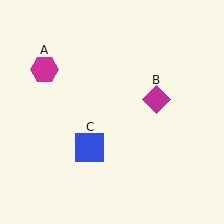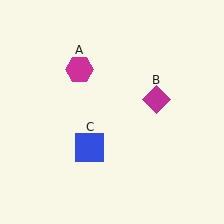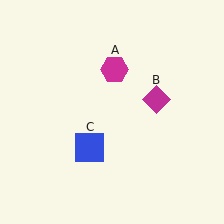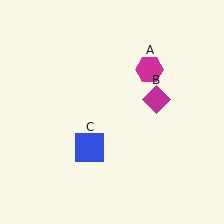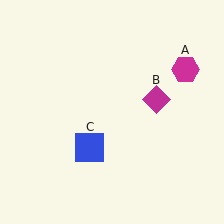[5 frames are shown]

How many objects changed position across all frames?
1 object changed position: magenta hexagon (object A).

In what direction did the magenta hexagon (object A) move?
The magenta hexagon (object A) moved right.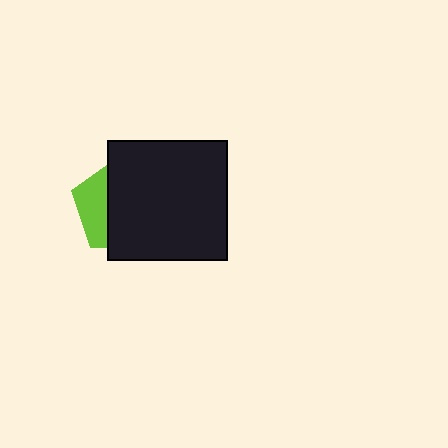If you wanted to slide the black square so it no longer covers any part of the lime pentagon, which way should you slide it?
Slide it right — that is the most direct way to separate the two shapes.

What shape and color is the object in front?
The object in front is a black square.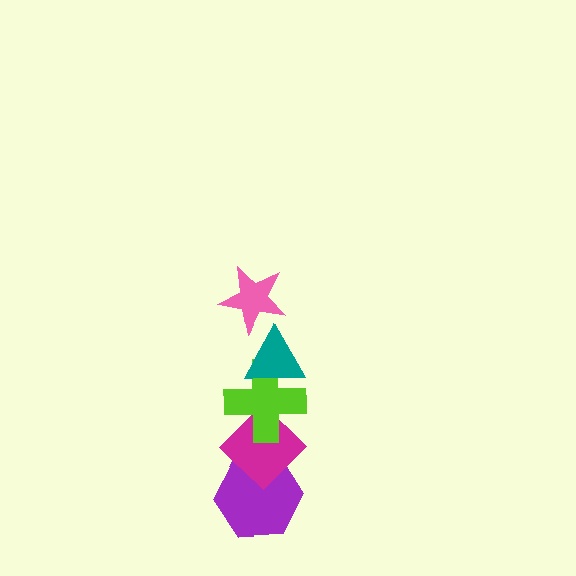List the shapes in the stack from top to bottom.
From top to bottom: the pink star, the teal triangle, the lime cross, the magenta diamond, the purple hexagon.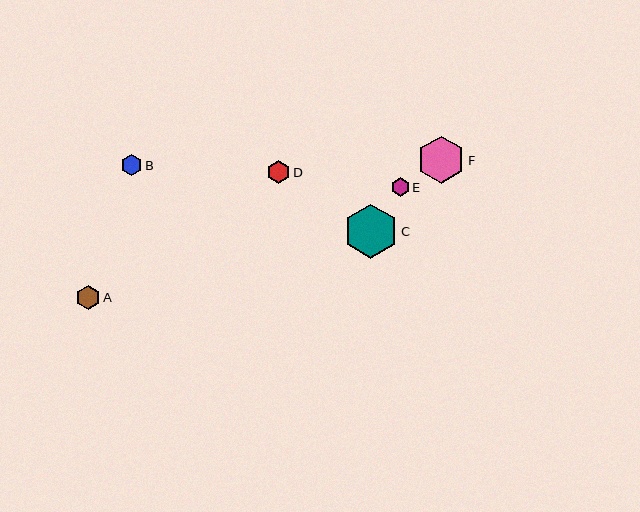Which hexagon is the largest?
Hexagon C is the largest with a size of approximately 54 pixels.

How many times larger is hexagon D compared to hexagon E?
Hexagon D is approximately 1.2 times the size of hexagon E.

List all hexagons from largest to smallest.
From largest to smallest: C, F, A, D, B, E.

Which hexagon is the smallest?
Hexagon E is the smallest with a size of approximately 19 pixels.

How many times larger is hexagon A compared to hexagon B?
Hexagon A is approximately 1.2 times the size of hexagon B.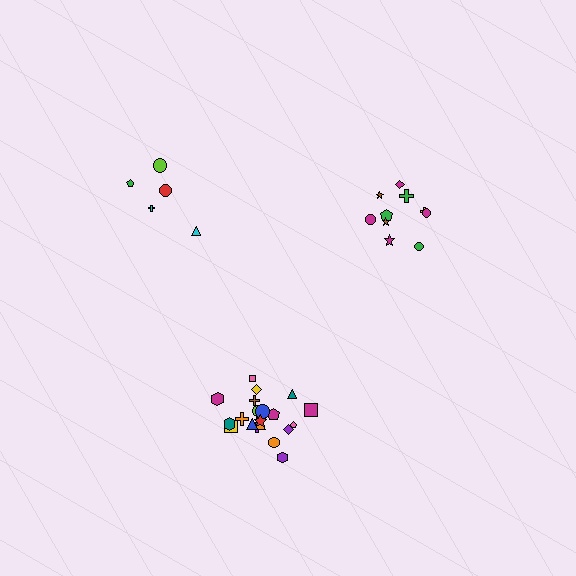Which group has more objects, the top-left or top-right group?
The top-right group.